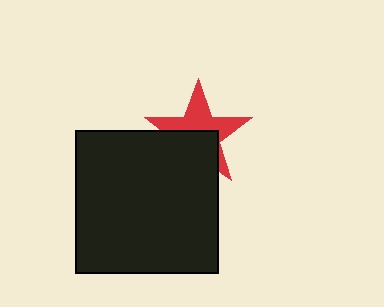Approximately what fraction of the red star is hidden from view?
Roughly 48% of the red star is hidden behind the black square.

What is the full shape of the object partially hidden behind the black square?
The partially hidden object is a red star.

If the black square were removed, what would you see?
You would see the complete red star.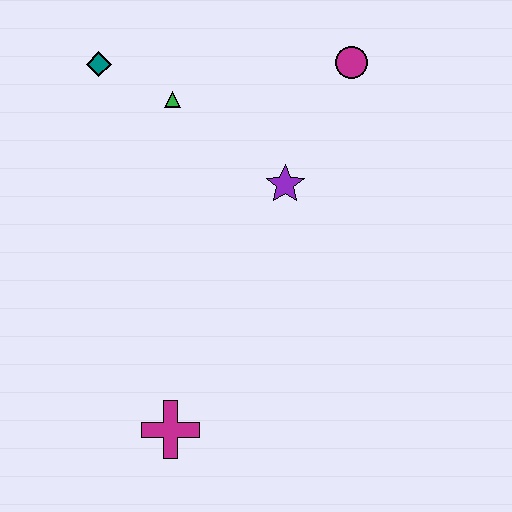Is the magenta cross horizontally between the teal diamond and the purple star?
Yes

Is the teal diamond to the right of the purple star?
No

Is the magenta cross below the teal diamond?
Yes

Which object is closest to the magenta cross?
The purple star is closest to the magenta cross.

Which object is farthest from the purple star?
The magenta cross is farthest from the purple star.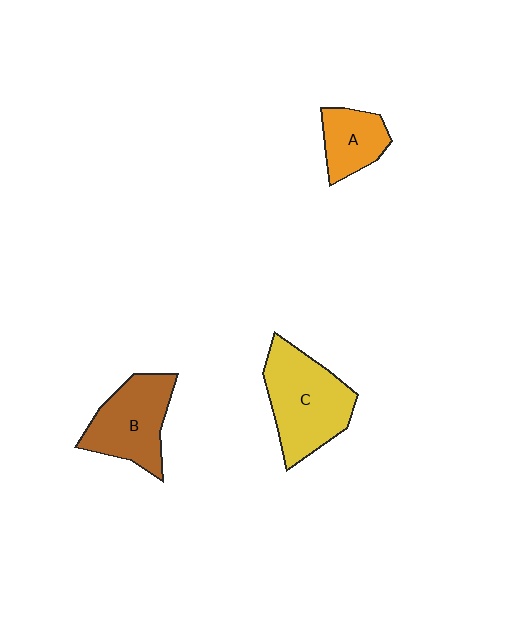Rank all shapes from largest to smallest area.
From largest to smallest: C (yellow), B (brown), A (orange).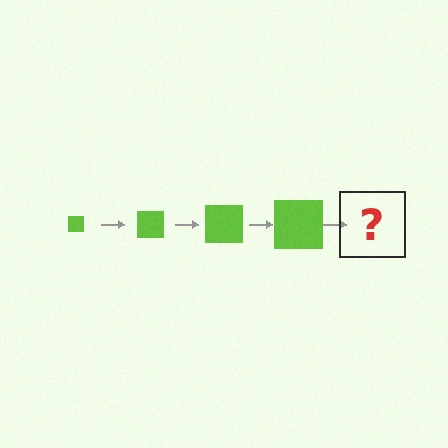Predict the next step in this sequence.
The next step is a lime square, larger than the previous one.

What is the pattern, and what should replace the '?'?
The pattern is that the square gets progressively larger each step. The '?' should be a lime square, larger than the previous one.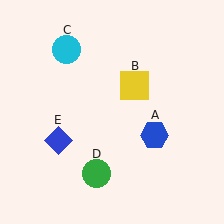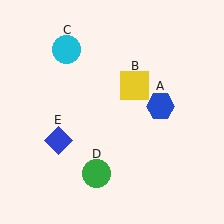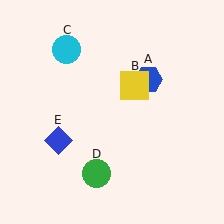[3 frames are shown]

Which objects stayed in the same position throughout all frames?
Yellow square (object B) and cyan circle (object C) and green circle (object D) and blue diamond (object E) remained stationary.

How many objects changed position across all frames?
1 object changed position: blue hexagon (object A).